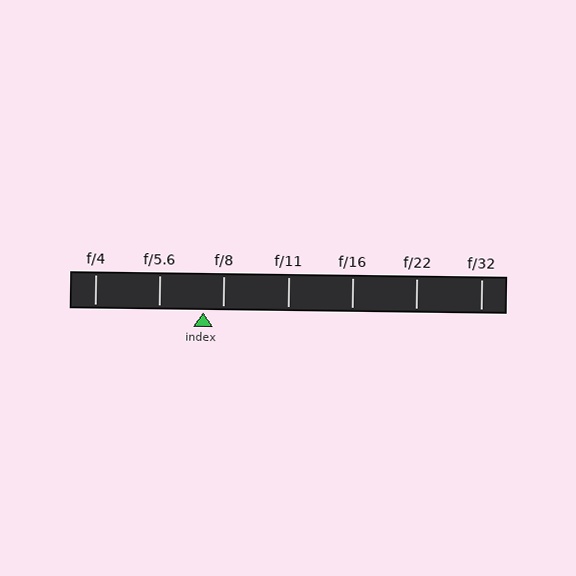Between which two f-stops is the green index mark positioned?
The index mark is between f/5.6 and f/8.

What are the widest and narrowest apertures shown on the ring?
The widest aperture shown is f/4 and the narrowest is f/32.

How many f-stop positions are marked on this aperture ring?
There are 7 f-stop positions marked.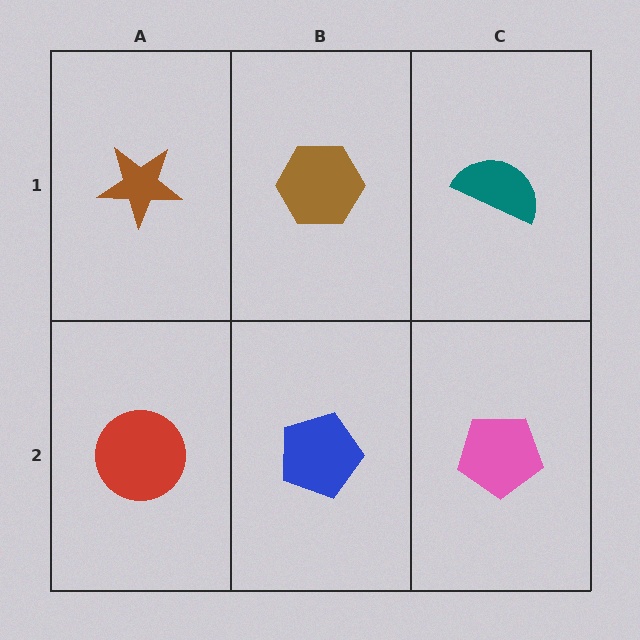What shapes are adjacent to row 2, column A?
A brown star (row 1, column A), a blue pentagon (row 2, column B).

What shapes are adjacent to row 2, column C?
A teal semicircle (row 1, column C), a blue pentagon (row 2, column B).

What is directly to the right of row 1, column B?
A teal semicircle.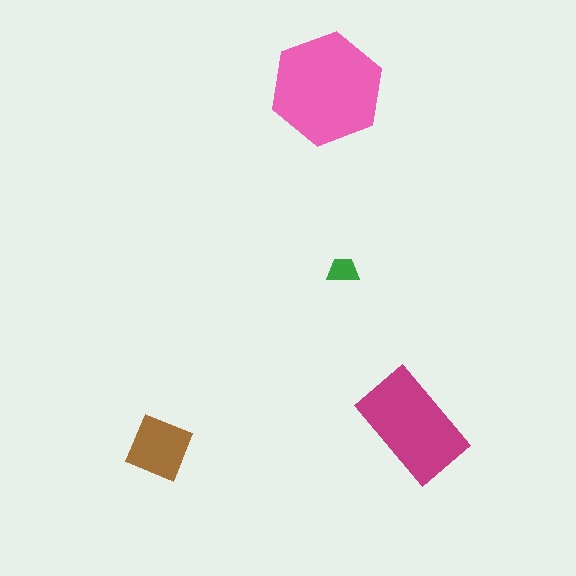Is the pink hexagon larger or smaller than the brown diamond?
Larger.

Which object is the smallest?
The green trapezoid.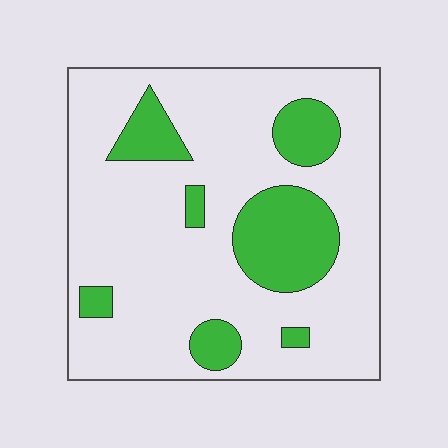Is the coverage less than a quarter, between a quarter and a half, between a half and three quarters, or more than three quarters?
Less than a quarter.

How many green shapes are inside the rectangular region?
7.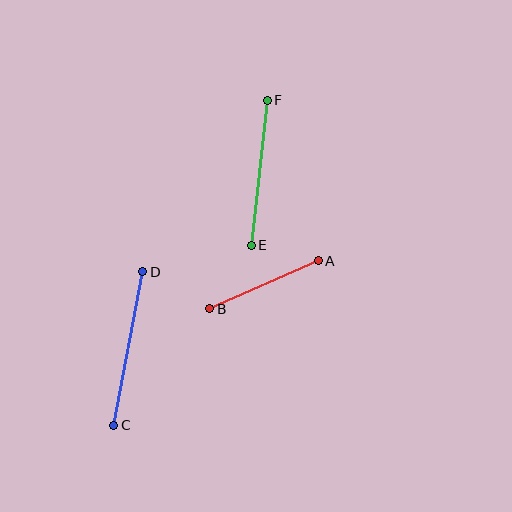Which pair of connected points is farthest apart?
Points C and D are farthest apart.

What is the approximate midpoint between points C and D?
The midpoint is at approximately (128, 349) pixels.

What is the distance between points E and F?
The distance is approximately 146 pixels.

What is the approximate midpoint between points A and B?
The midpoint is at approximately (264, 285) pixels.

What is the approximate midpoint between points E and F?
The midpoint is at approximately (259, 173) pixels.